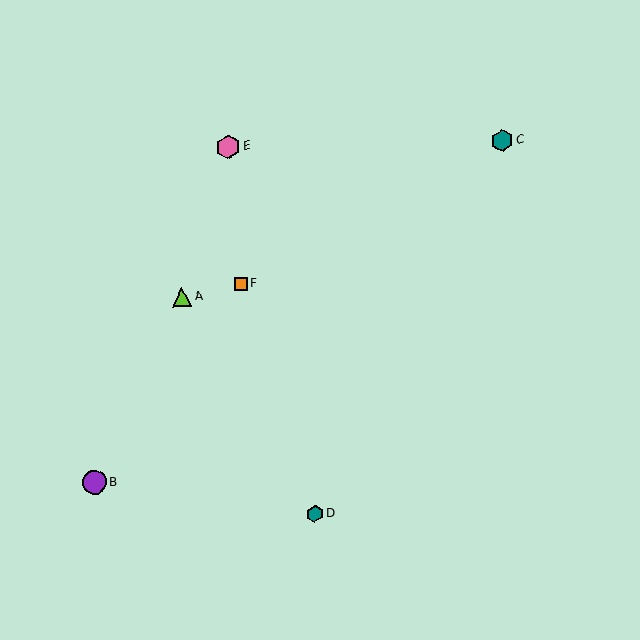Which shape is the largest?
The pink hexagon (labeled E) is the largest.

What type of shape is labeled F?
Shape F is an orange square.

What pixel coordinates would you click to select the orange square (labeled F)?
Click at (241, 284) to select the orange square F.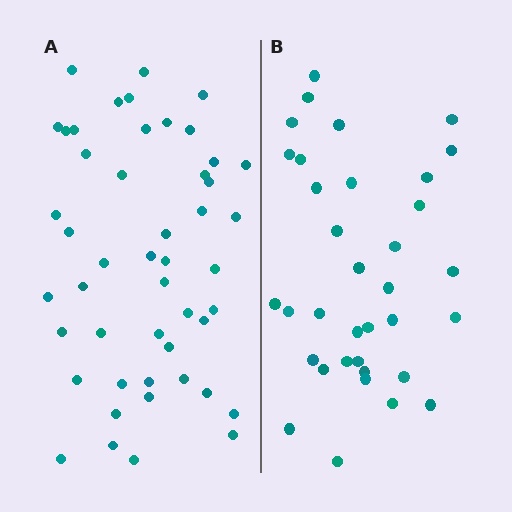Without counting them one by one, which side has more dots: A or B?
Region A (the left region) has more dots.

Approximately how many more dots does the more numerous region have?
Region A has approximately 15 more dots than region B.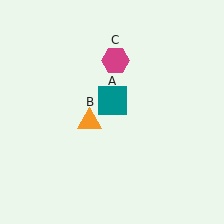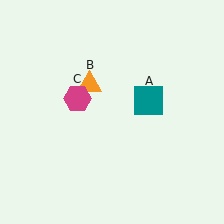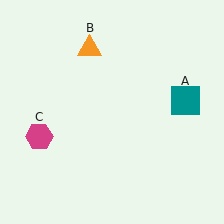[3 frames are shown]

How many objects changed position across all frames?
3 objects changed position: teal square (object A), orange triangle (object B), magenta hexagon (object C).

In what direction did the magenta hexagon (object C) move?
The magenta hexagon (object C) moved down and to the left.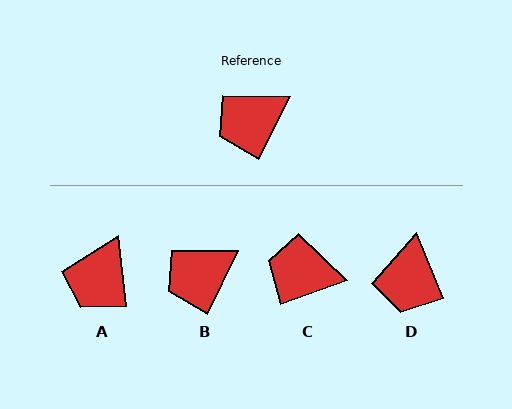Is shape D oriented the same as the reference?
No, it is off by about 49 degrees.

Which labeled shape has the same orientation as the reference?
B.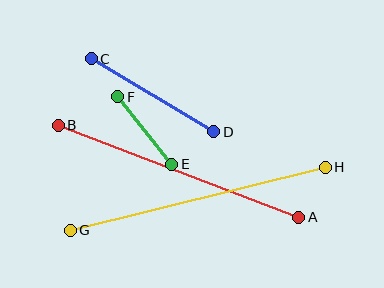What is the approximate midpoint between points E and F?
The midpoint is at approximately (145, 130) pixels.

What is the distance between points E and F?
The distance is approximately 87 pixels.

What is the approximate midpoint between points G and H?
The midpoint is at approximately (198, 199) pixels.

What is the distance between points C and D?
The distance is approximately 143 pixels.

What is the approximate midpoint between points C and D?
The midpoint is at approximately (153, 95) pixels.